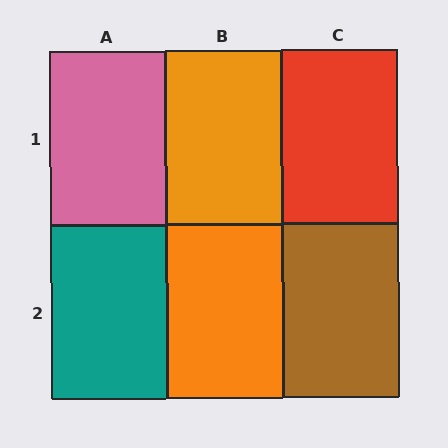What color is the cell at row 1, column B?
Orange.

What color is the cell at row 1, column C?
Red.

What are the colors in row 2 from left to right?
Teal, orange, brown.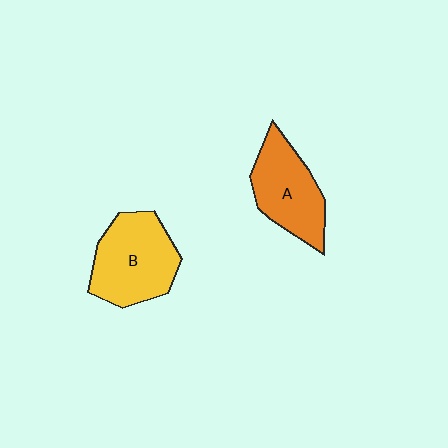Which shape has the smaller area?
Shape A (orange).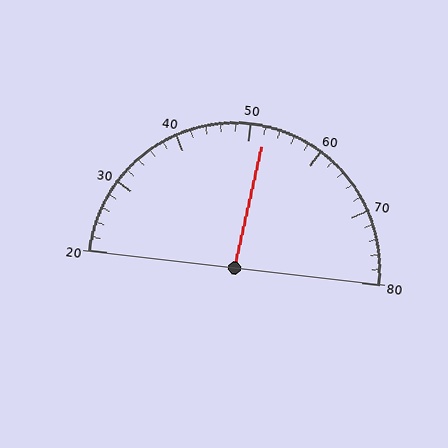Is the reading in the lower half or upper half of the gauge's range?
The reading is in the upper half of the range (20 to 80).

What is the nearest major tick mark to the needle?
The nearest major tick mark is 50.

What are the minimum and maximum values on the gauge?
The gauge ranges from 20 to 80.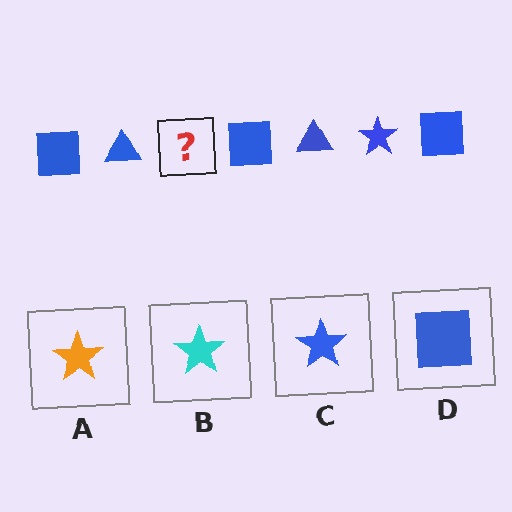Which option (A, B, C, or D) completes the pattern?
C.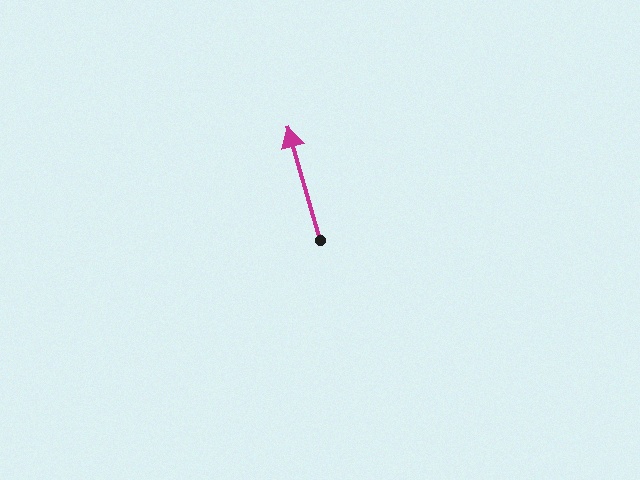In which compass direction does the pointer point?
North.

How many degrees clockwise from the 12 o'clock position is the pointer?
Approximately 344 degrees.